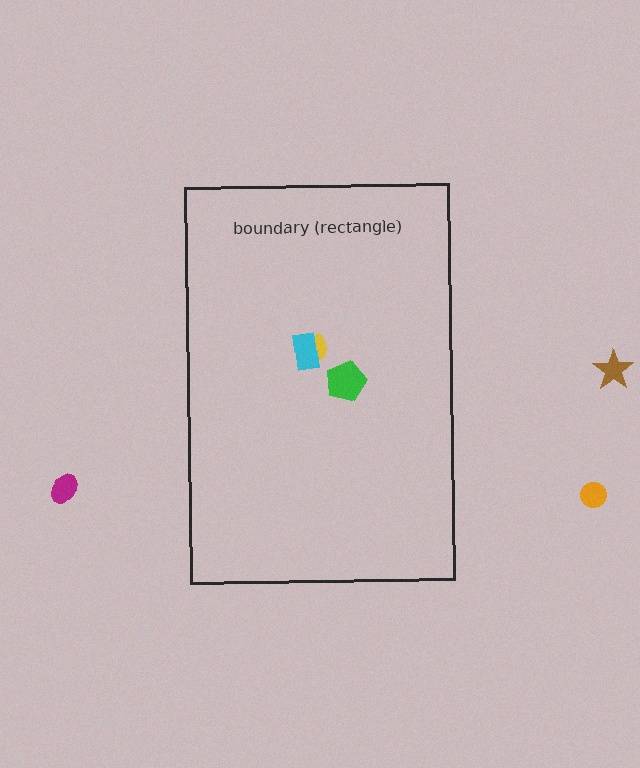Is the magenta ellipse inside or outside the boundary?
Outside.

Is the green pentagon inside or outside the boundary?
Inside.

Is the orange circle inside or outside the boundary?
Outside.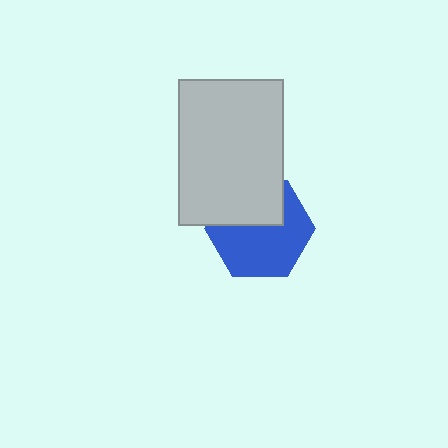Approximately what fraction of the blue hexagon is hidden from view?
Roughly 36% of the blue hexagon is hidden behind the light gray rectangle.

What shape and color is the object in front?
The object in front is a light gray rectangle.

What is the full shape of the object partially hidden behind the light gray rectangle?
The partially hidden object is a blue hexagon.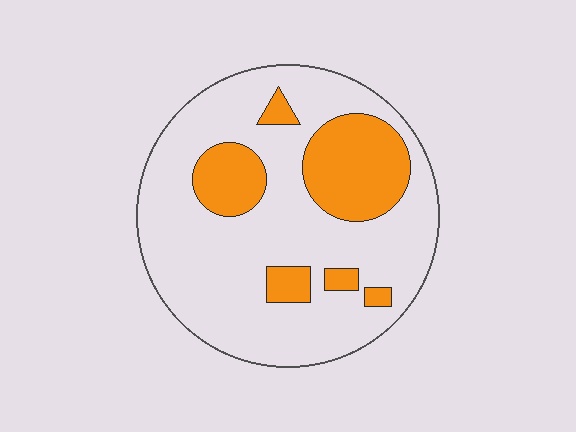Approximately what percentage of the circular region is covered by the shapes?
Approximately 25%.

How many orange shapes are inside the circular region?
6.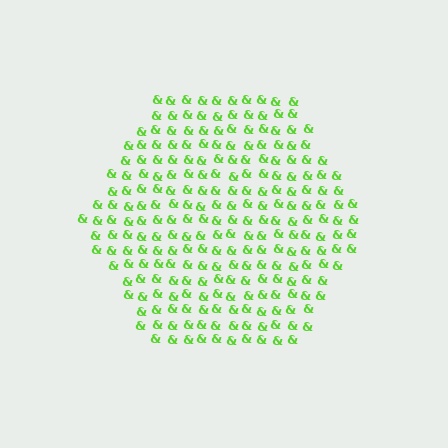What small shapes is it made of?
It is made of small ampersands.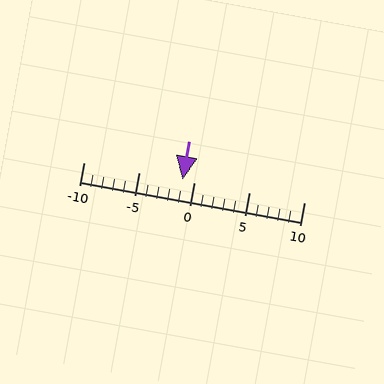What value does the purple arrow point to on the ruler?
The purple arrow points to approximately -1.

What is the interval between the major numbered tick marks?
The major tick marks are spaced 5 units apart.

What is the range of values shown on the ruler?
The ruler shows values from -10 to 10.